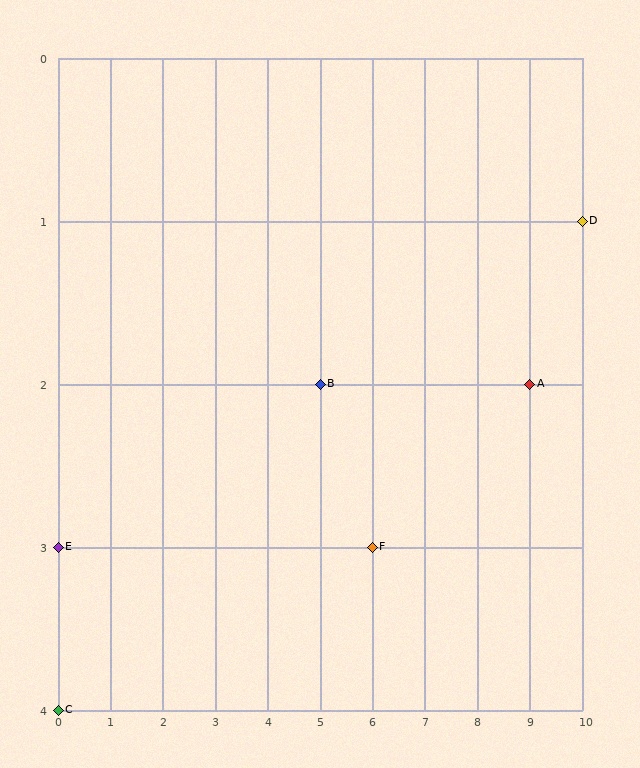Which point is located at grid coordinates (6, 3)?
Point F is at (6, 3).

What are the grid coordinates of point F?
Point F is at grid coordinates (6, 3).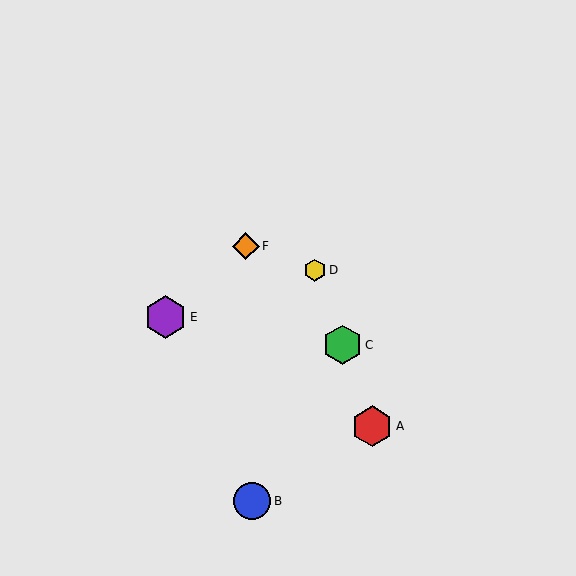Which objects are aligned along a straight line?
Objects A, C, D are aligned along a straight line.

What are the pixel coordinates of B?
Object B is at (252, 501).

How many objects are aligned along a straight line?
3 objects (A, C, D) are aligned along a straight line.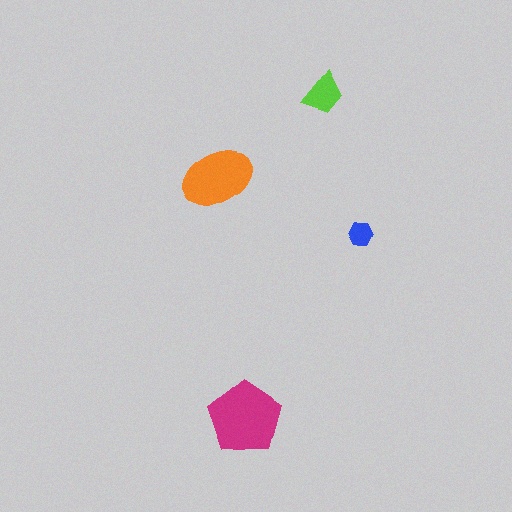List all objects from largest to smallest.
The magenta pentagon, the orange ellipse, the lime trapezoid, the blue hexagon.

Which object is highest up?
The lime trapezoid is topmost.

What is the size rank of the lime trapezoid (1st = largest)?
3rd.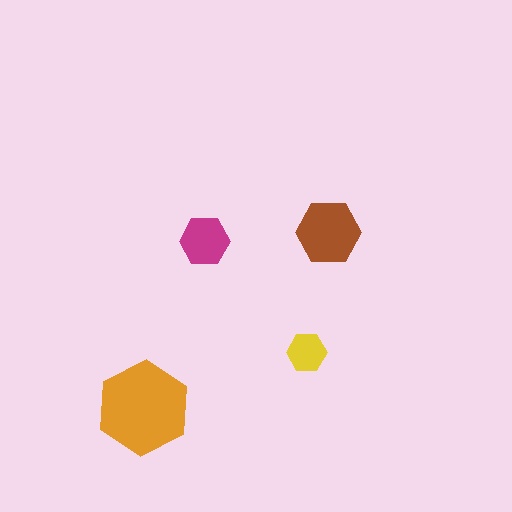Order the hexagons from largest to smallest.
the orange one, the brown one, the magenta one, the yellow one.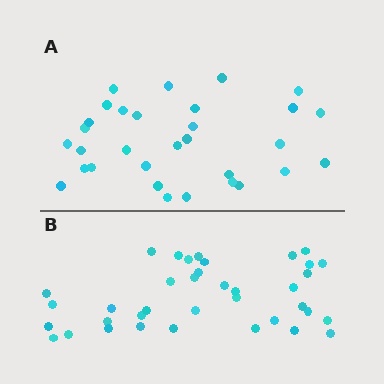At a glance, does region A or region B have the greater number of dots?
Region B (the bottom region) has more dots.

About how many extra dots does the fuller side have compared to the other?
Region B has about 6 more dots than region A.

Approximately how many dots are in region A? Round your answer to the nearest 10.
About 30 dots. (The exact count is 31, which rounds to 30.)